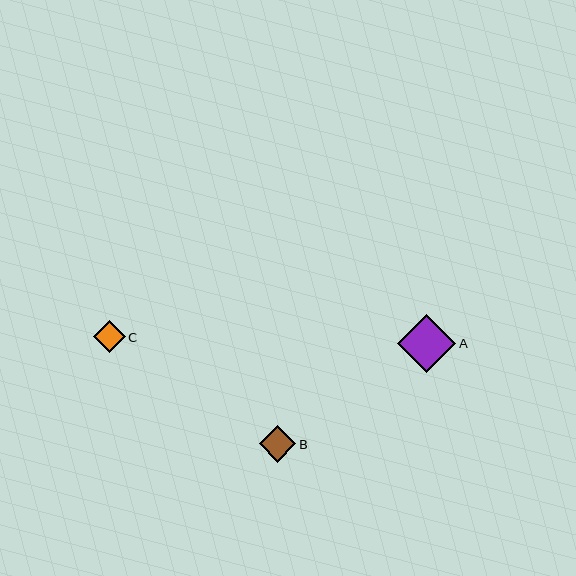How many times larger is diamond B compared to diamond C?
Diamond B is approximately 1.2 times the size of diamond C.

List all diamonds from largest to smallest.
From largest to smallest: A, B, C.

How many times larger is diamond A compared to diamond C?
Diamond A is approximately 1.9 times the size of diamond C.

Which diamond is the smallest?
Diamond C is the smallest with a size of approximately 32 pixels.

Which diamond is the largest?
Diamond A is the largest with a size of approximately 59 pixels.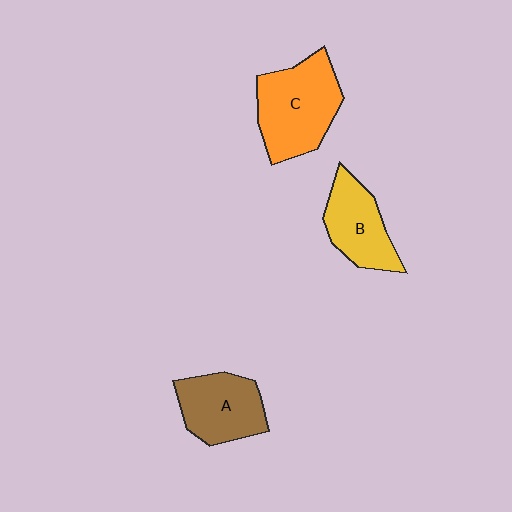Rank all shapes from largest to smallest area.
From largest to smallest: C (orange), A (brown), B (yellow).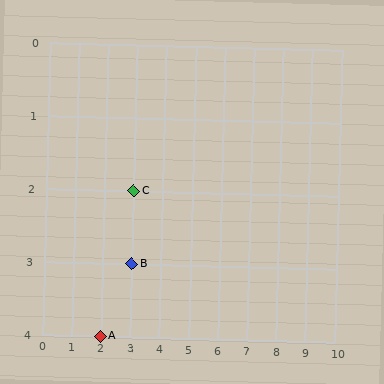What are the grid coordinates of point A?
Point A is at grid coordinates (2, 4).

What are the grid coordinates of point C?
Point C is at grid coordinates (3, 2).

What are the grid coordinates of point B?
Point B is at grid coordinates (3, 3).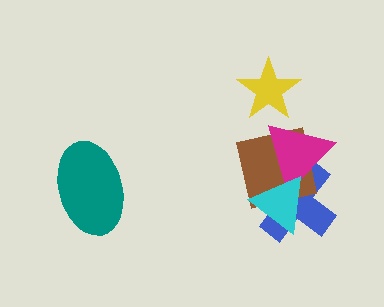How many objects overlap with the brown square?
3 objects overlap with the brown square.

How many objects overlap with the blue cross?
3 objects overlap with the blue cross.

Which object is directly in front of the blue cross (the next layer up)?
The brown square is directly in front of the blue cross.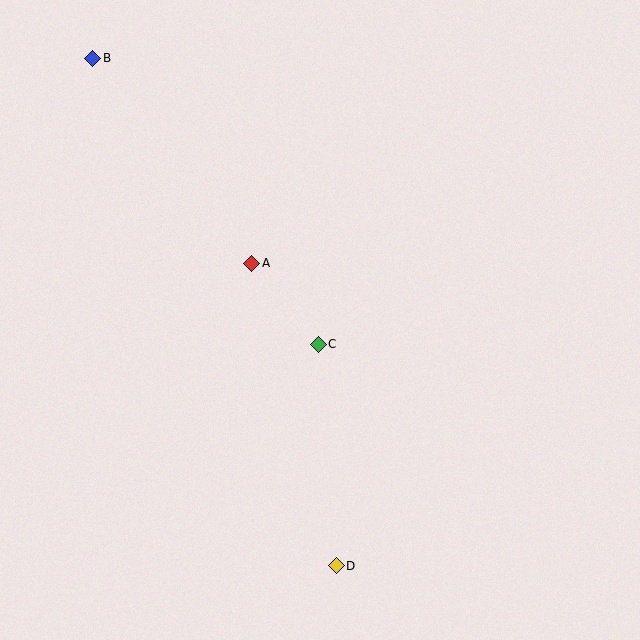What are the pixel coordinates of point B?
Point B is at (93, 58).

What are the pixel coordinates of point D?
Point D is at (336, 566).